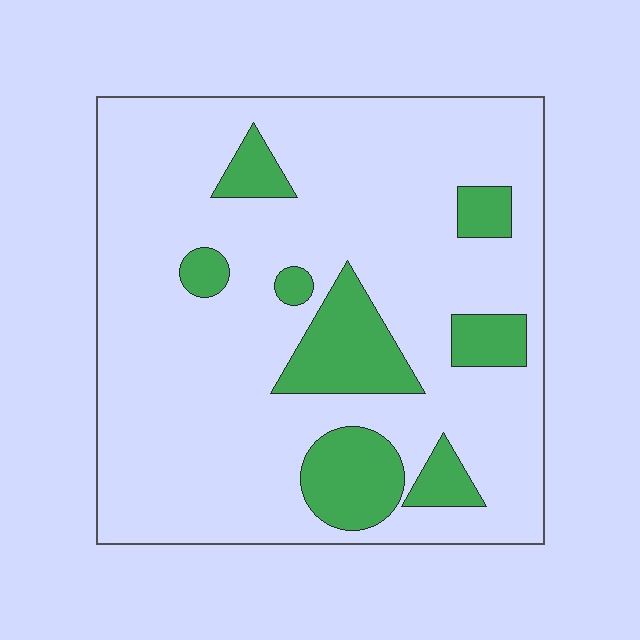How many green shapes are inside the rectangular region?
8.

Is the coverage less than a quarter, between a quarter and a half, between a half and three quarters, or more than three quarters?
Less than a quarter.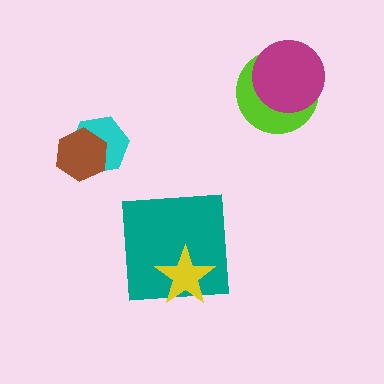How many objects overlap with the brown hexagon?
1 object overlaps with the brown hexagon.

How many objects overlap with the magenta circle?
1 object overlaps with the magenta circle.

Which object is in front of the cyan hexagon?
The brown hexagon is in front of the cyan hexagon.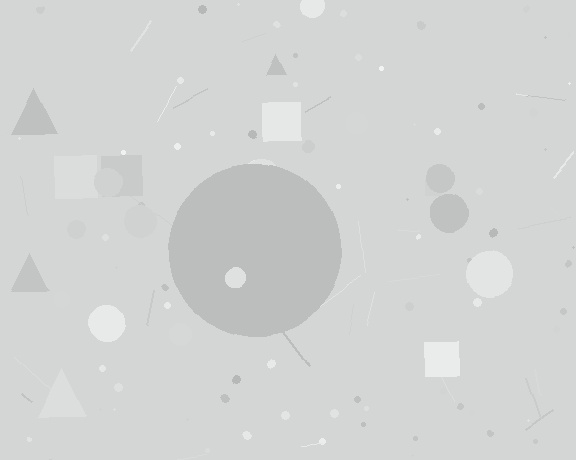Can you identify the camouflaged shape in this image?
The camouflaged shape is a circle.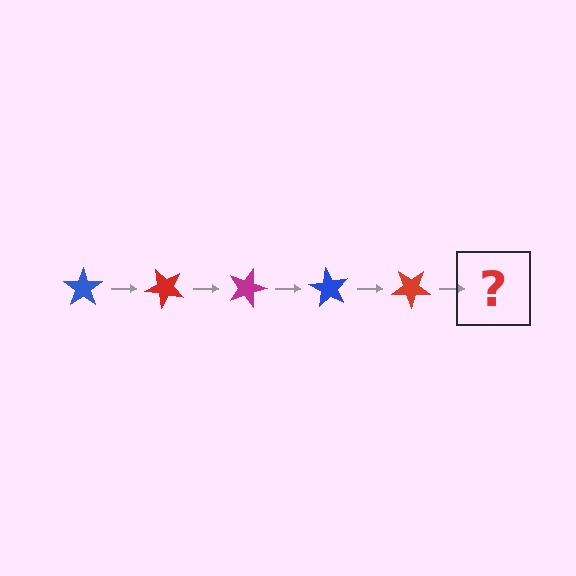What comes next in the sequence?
The next element should be a magenta star, rotated 225 degrees from the start.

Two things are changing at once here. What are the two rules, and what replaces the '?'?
The two rules are that it rotates 45 degrees each step and the color cycles through blue, red, and magenta. The '?' should be a magenta star, rotated 225 degrees from the start.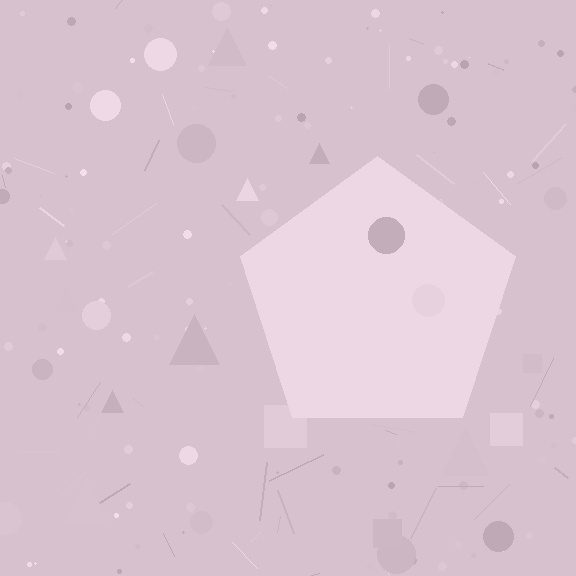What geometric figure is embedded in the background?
A pentagon is embedded in the background.